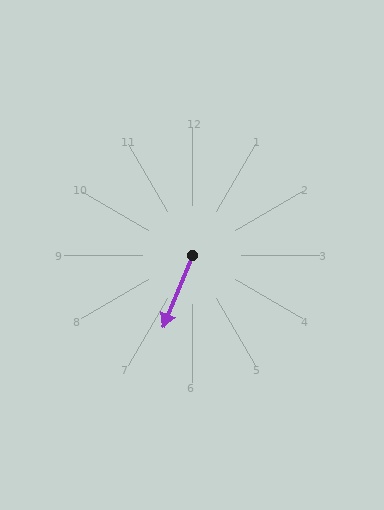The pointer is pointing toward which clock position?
Roughly 7 o'clock.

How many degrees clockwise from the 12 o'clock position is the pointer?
Approximately 202 degrees.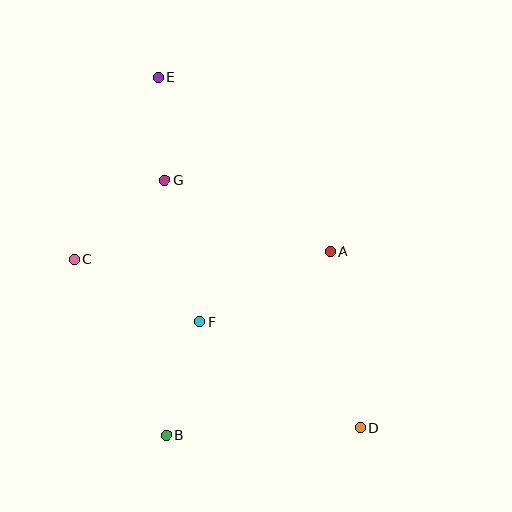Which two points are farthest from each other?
Points D and E are farthest from each other.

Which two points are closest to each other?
Points E and G are closest to each other.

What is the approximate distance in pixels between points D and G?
The distance between D and G is approximately 316 pixels.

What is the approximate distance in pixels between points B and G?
The distance between B and G is approximately 255 pixels.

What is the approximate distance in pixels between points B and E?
The distance between B and E is approximately 358 pixels.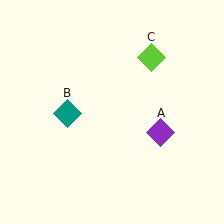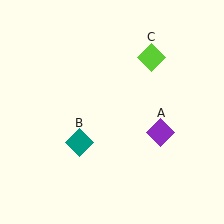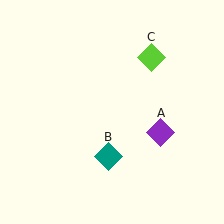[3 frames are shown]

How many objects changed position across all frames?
1 object changed position: teal diamond (object B).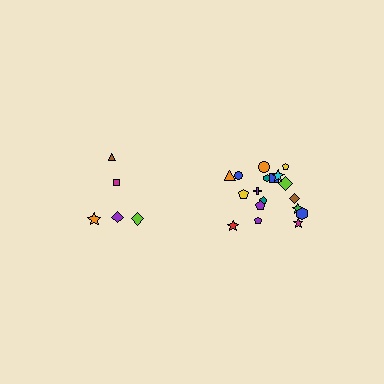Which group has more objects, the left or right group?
The right group.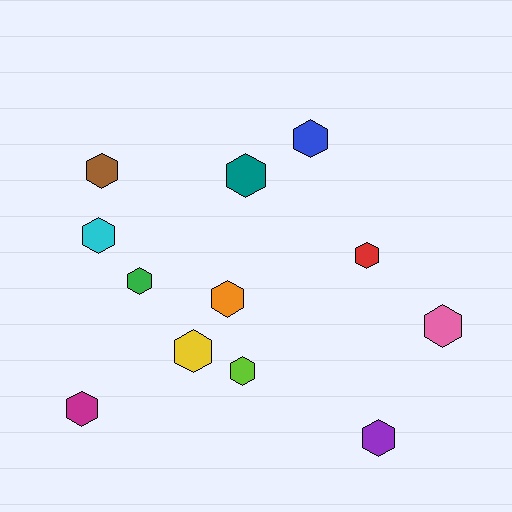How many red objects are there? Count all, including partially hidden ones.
There is 1 red object.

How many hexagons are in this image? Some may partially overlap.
There are 12 hexagons.